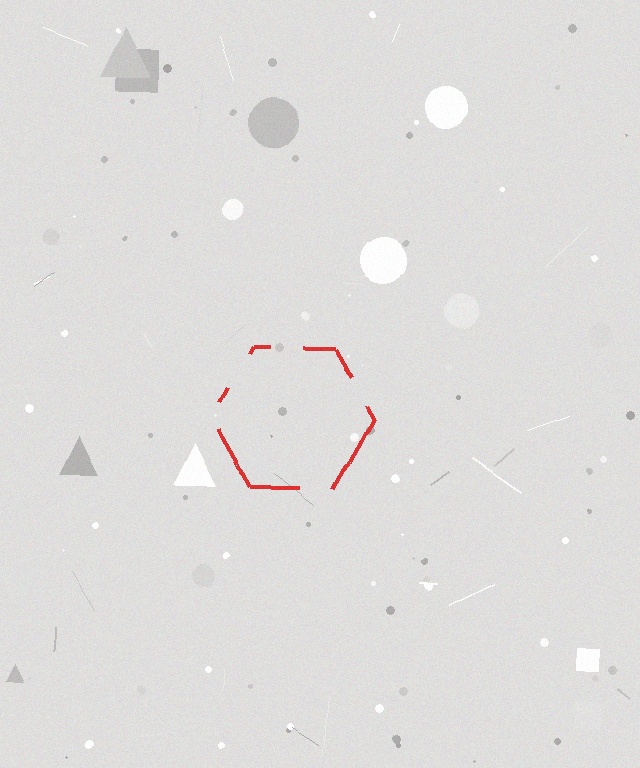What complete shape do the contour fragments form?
The contour fragments form a hexagon.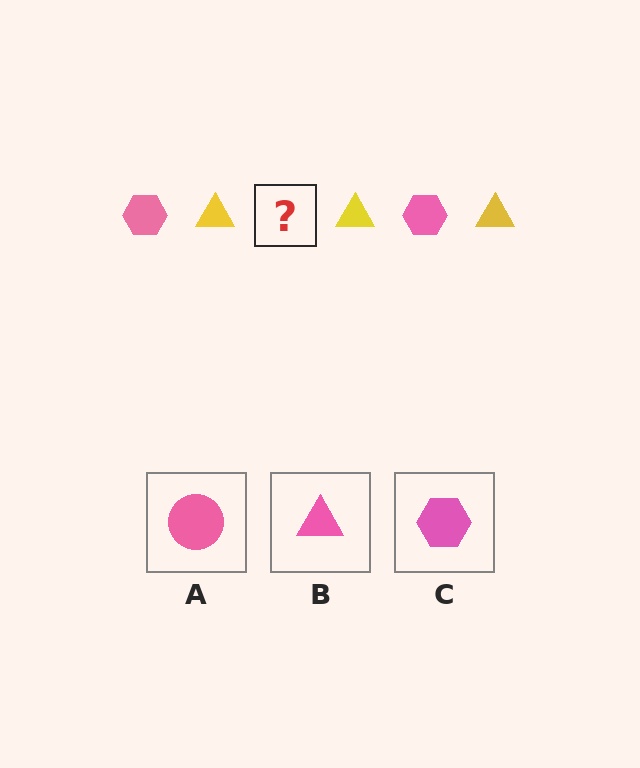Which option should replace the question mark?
Option C.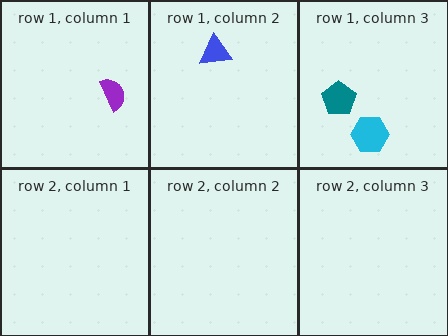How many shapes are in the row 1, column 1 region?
1.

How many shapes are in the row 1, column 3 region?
2.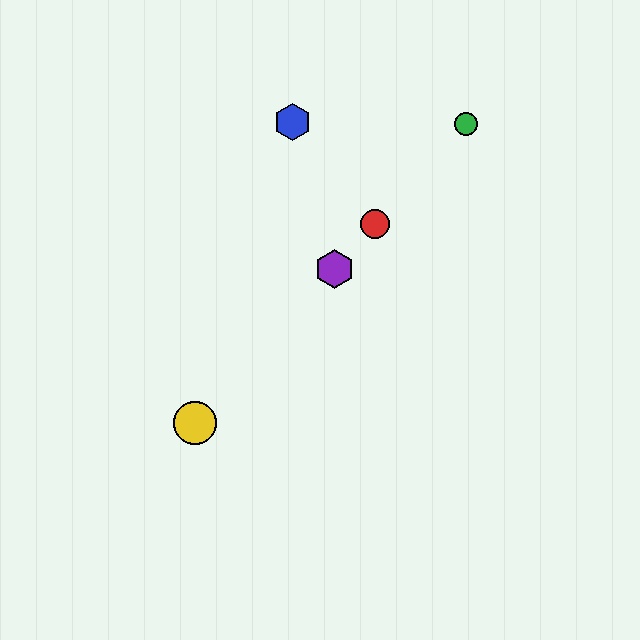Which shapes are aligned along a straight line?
The red circle, the green circle, the yellow circle, the purple hexagon are aligned along a straight line.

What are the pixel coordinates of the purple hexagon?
The purple hexagon is at (335, 269).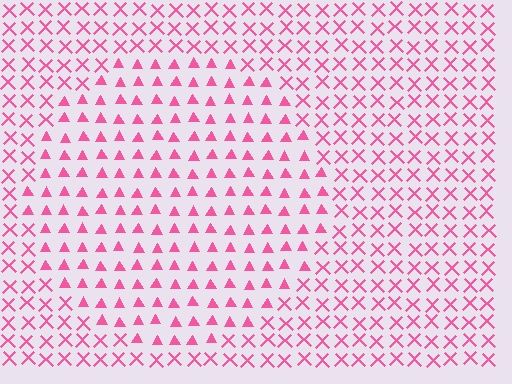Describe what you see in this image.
The image is filled with small pink elements arranged in a uniform grid. A circle-shaped region contains triangles, while the surrounding area contains X marks. The boundary is defined purely by the change in element shape.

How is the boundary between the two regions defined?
The boundary is defined by a change in element shape: triangles inside vs. X marks outside. All elements share the same color and spacing.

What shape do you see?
I see a circle.